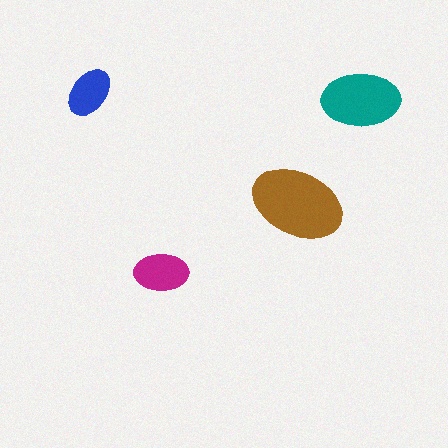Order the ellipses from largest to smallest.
the brown one, the teal one, the magenta one, the blue one.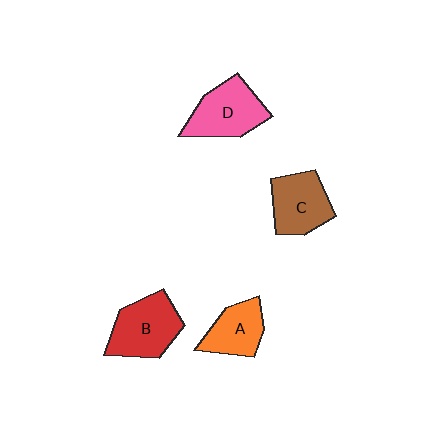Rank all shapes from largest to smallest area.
From largest to smallest: B (red), D (pink), C (brown), A (orange).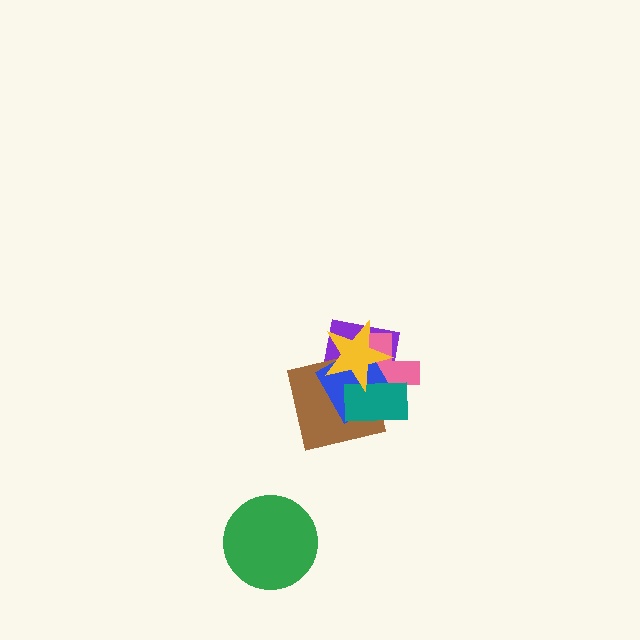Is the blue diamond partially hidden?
Yes, it is partially covered by another shape.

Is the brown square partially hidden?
Yes, it is partially covered by another shape.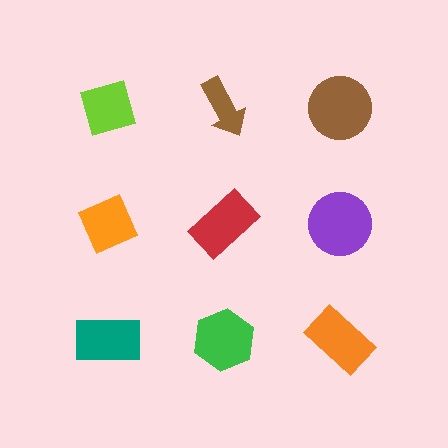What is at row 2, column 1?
An orange diamond.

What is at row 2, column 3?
A purple circle.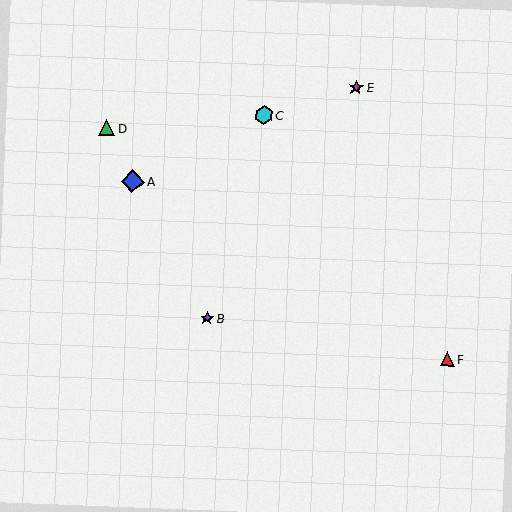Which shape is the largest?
The blue diamond (labeled A) is the largest.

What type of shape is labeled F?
Shape F is a red triangle.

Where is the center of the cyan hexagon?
The center of the cyan hexagon is at (264, 115).